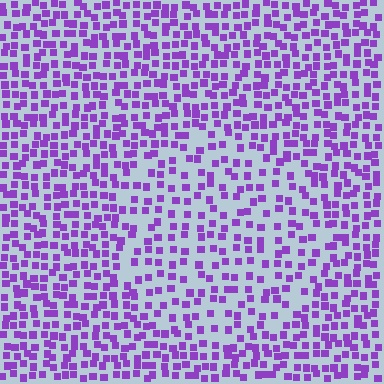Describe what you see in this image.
The image contains small purple elements arranged at two different densities. A circle-shaped region is visible where the elements are less densely packed than the surrounding area.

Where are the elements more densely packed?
The elements are more densely packed outside the circle boundary.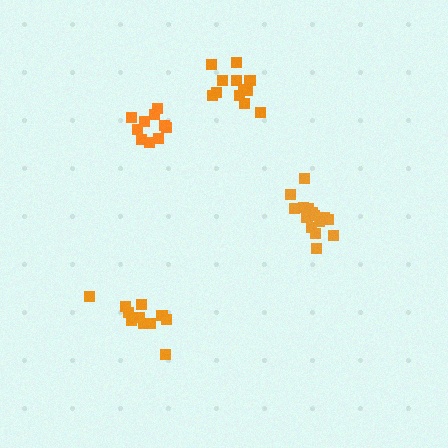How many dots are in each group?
Group 1: 12 dots, Group 2: 12 dots, Group 3: 15 dots, Group 4: 10 dots (49 total).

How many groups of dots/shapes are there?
There are 4 groups.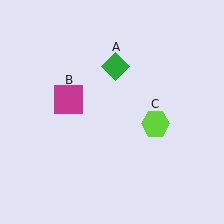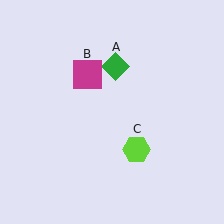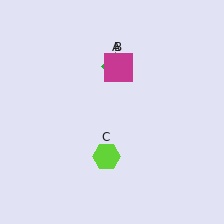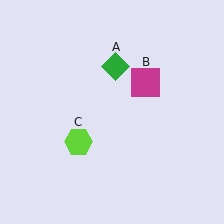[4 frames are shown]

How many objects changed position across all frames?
2 objects changed position: magenta square (object B), lime hexagon (object C).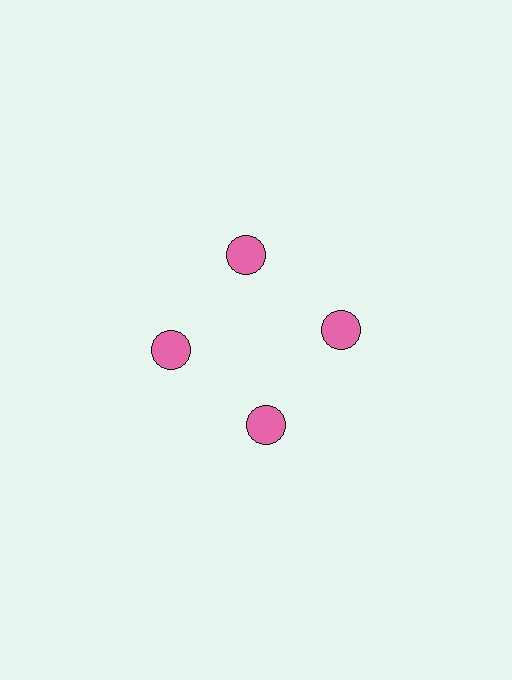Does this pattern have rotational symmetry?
Yes, this pattern has 4-fold rotational symmetry. It looks the same after rotating 90 degrees around the center.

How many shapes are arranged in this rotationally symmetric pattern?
There are 4 shapes, arranged in 4 groups of 1.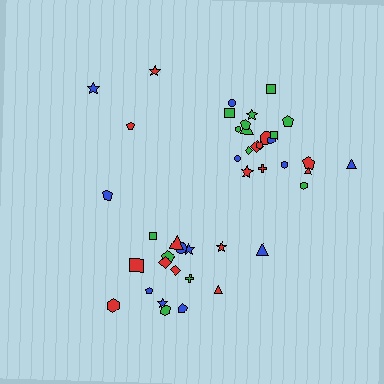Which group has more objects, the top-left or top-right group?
The top-right group.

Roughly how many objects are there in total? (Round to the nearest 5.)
Roughly 45 objects in total.